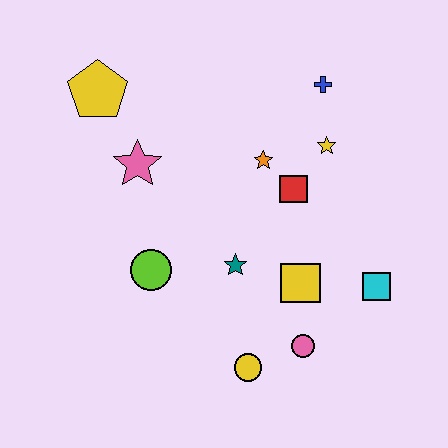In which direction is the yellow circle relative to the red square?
The yellow circle is below the red square.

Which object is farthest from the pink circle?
The yellow pentagon is farthest from the pink circle.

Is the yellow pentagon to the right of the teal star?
No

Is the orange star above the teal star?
Yes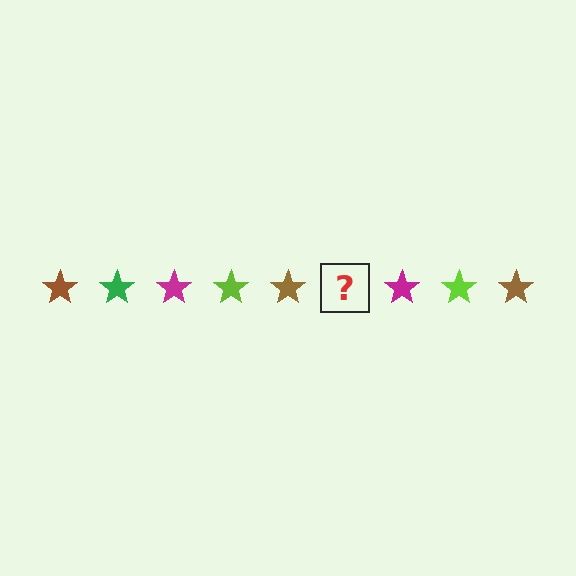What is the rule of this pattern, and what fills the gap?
The rule is that the pattern cycles through brown, green, magenta, lime stars. The gap should be filled with a green star.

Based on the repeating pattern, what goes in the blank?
The blank should be a green star.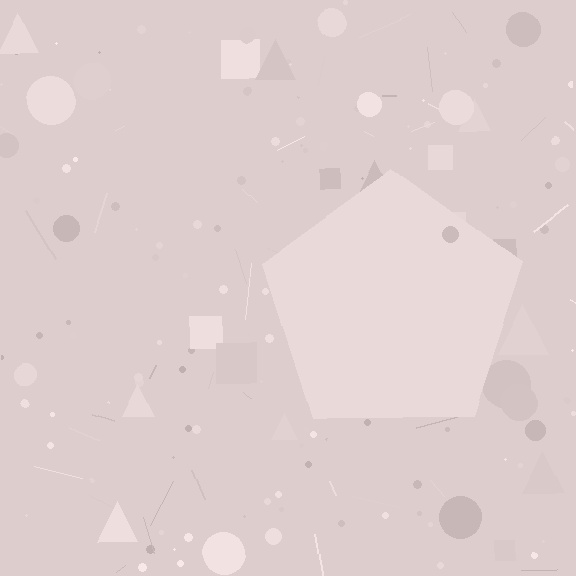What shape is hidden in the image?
A pentagon is hidden in the image.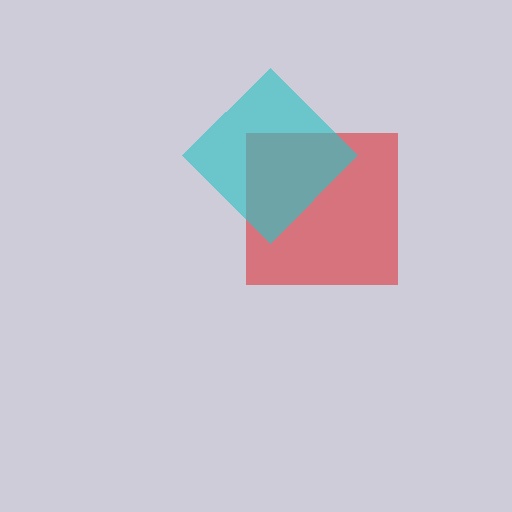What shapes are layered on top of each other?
The layered shapes are: a red square, a cyan diamond.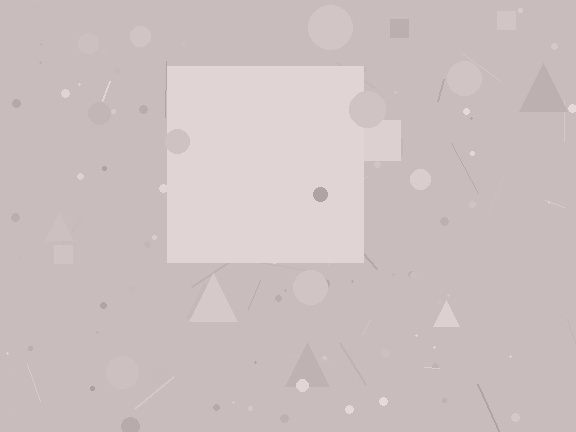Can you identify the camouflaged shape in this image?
The camouflaged shape is a square.